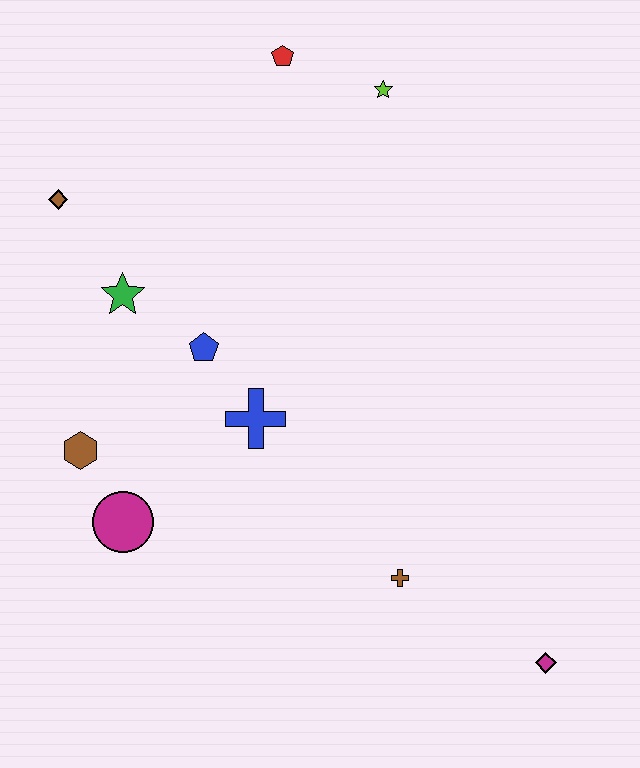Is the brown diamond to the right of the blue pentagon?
No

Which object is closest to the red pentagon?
The lime star is closest to the red pentagon.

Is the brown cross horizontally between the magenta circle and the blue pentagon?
No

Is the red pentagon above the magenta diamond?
Yes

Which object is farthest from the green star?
The magenta diamond is farthest from the green star.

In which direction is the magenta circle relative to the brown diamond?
The magenta circle is below the brown diamond.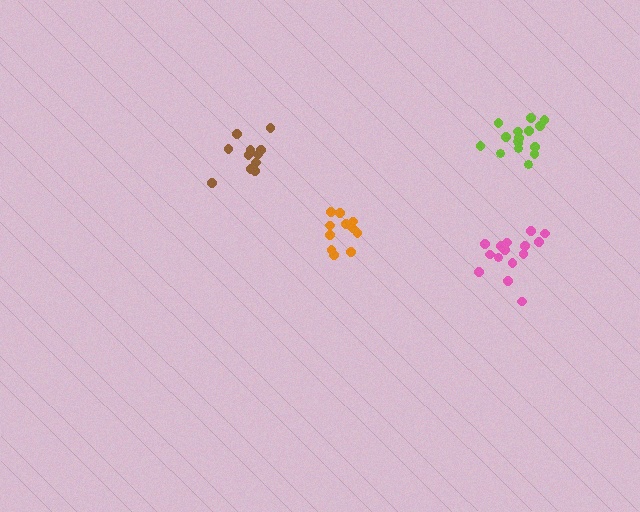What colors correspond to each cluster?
The clusters are colored: brown, pink, orange, lime.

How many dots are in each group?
Group 1: 11 dots, Group 2: 15 dots, Group 3: 11 dots, Group 4: 16 dots (53 total).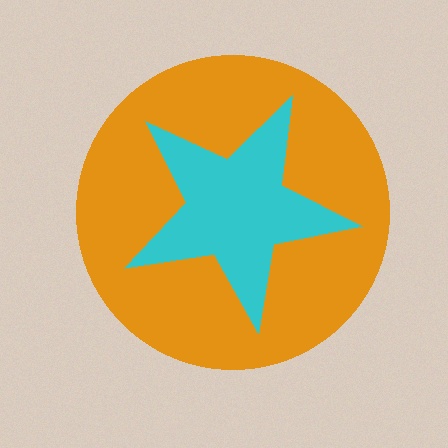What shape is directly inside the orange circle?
The cyan star.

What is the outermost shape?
The orange circle.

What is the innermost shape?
The cyan star.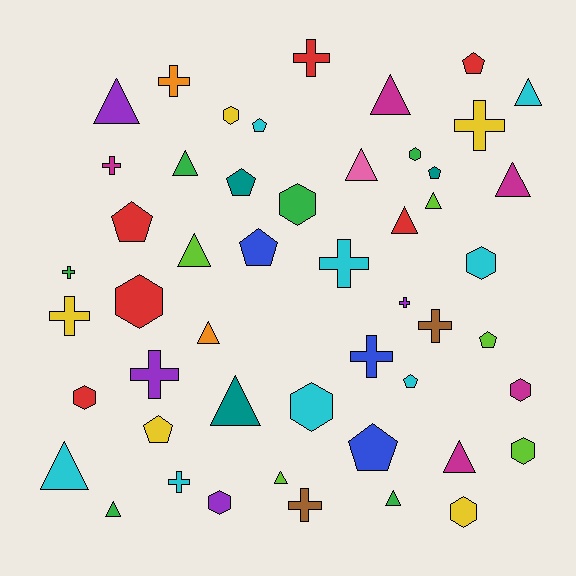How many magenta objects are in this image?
There are 5 magenta objects.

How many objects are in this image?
There are 50 objects.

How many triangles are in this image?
There are 16 triangles.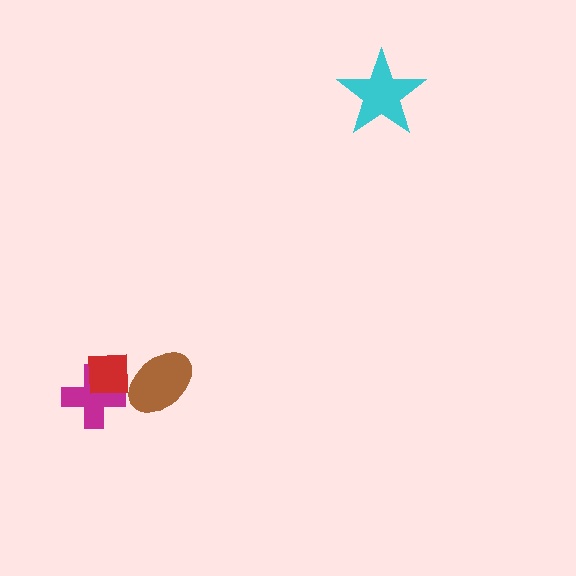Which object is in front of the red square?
The brown ellipse is in front of the red square.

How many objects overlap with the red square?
2 objects overlap with the red square.